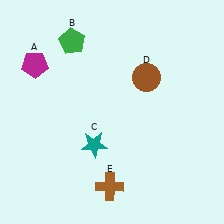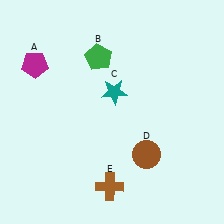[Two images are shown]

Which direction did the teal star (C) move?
The teal star (C) moved up.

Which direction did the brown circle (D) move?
The brown circle (D) moved down.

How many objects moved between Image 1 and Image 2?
3 objects moved between the two images.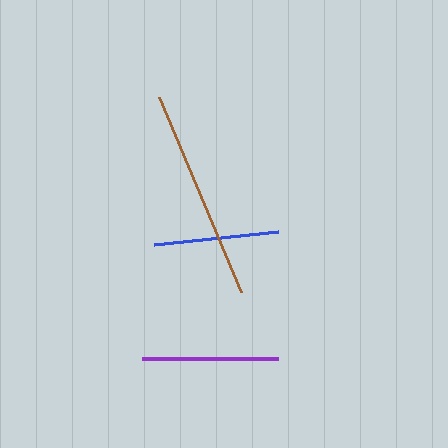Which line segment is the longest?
The brown line is the longest at approximately 212 pixels.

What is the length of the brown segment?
The brown segment is approximately 212 pixels long.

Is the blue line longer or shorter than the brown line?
The brown line is longer than the blue line.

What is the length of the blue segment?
The blue segment is approximately 125 pixels long.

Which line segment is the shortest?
The blue line is the shortest at approximately 125 pixels.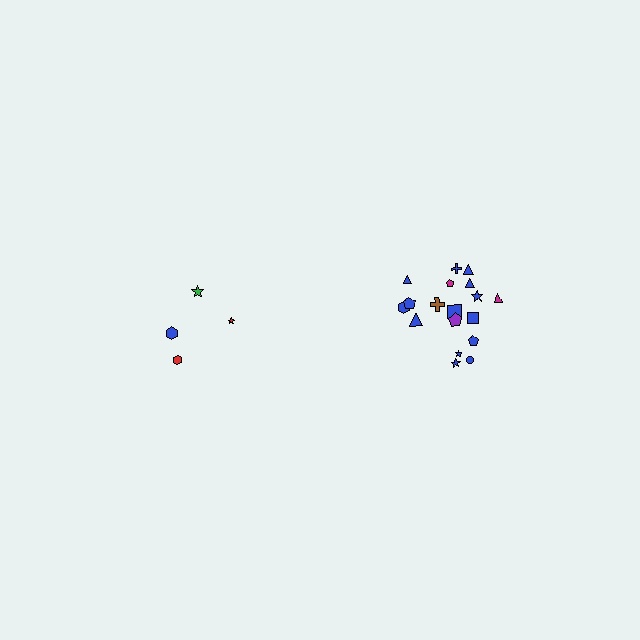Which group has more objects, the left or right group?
The right group.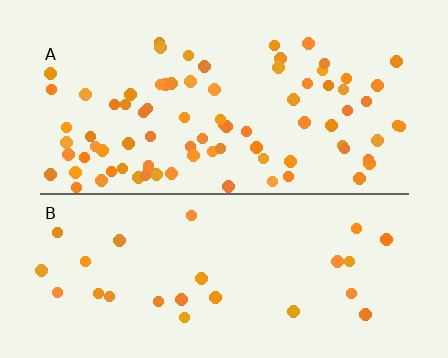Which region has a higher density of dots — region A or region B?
A (the top).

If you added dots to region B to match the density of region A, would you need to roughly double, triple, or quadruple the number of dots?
Approximately triple.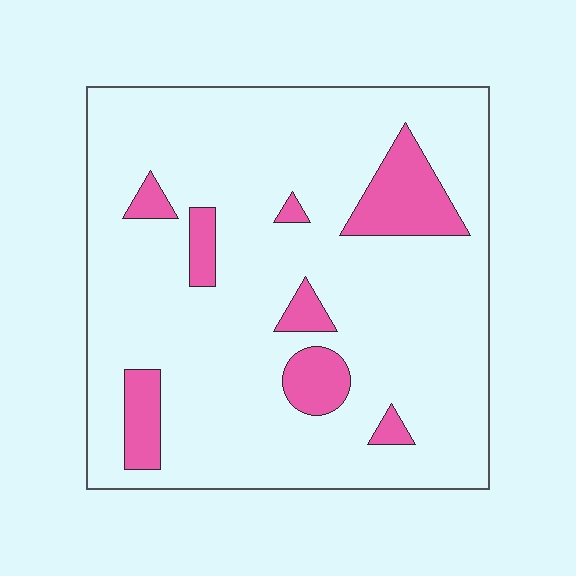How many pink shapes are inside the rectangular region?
8.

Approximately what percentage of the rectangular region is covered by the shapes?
Approximately 15%.